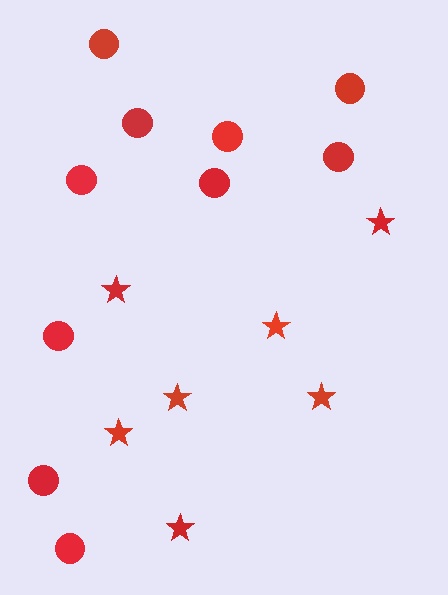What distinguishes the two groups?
There are 2 groups: one group of stars (7) and one group of circles (10).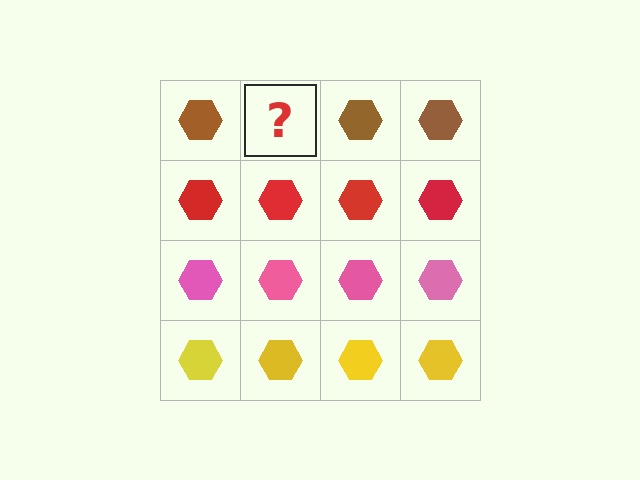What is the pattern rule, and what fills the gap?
The rule is that each row has a consistent color. The gap should be filled with a brown hexagon.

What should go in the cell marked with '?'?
The missing cell should contain a brown hexagon.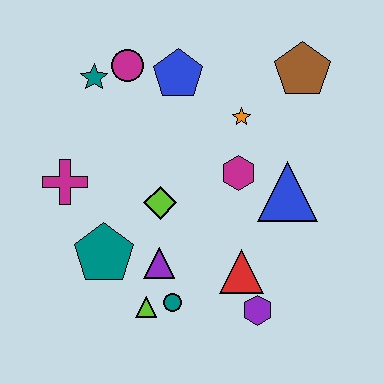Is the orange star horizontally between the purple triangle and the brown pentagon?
Yes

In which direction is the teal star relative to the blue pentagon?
The teal star is to the left of the blue pentagon.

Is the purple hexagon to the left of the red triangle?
No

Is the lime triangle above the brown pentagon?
No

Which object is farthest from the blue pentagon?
The purple hexagon is farthest from the blue pentagon.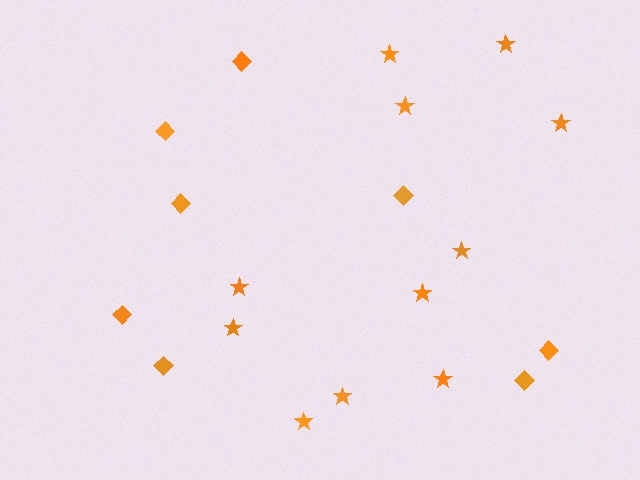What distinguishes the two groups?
There are 2 groups: one group of diamonds (8) and one group of stars (11).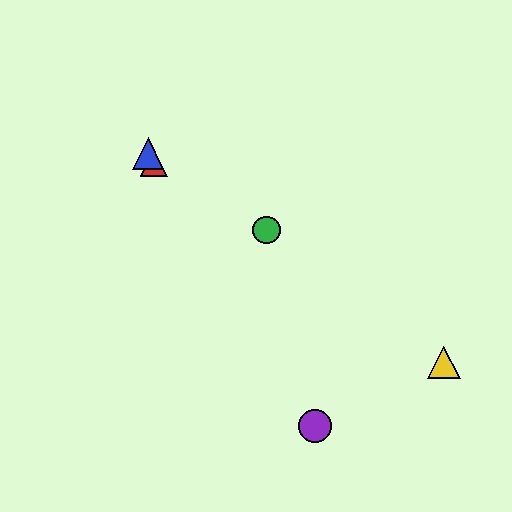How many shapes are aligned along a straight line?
3 shapes (the red triangle, the blue triangle, the purple circle) are aligned along a straight line.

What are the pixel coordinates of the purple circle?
The purple circle is at (315, 426).